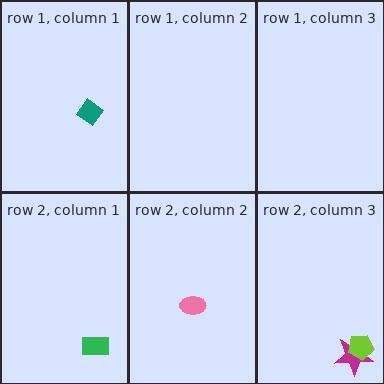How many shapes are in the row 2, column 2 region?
1.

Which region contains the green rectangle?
The row 2, column 1 region.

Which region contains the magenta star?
The row 2, column 3 region.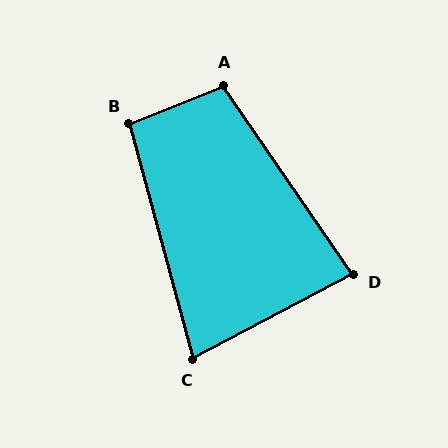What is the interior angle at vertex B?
Approximately 97 degrees (obtuse).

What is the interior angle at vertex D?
Approximately 83 degrees (acute).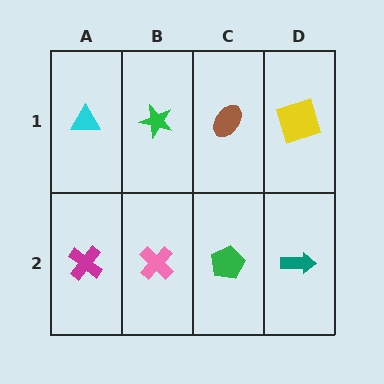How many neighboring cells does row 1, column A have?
2.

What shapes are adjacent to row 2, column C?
A brown ellipse (row 1, column C), a pink cross (row 2, column B), a teal arrow (row 2, column D).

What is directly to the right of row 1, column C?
A yellow square.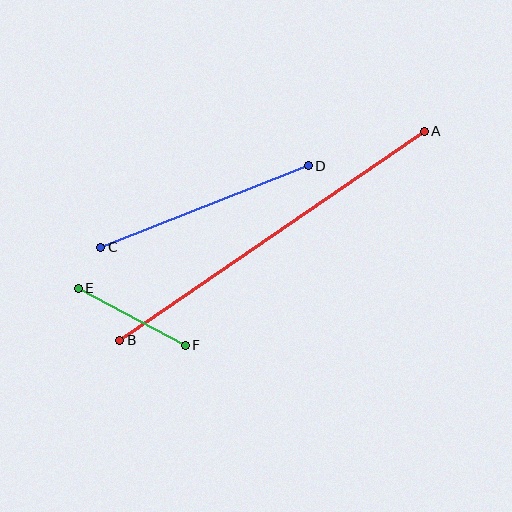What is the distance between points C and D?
The distance is approximately 223 pixels.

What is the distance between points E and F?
The distance is approximately 121 pixels.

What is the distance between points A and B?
The distance is approximately 369 pixels.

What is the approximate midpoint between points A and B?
The midpoint is at approximately (272, 236) pixels.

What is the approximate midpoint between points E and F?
The midpoint is at approximately (132, 317) pixels.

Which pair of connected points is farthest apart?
Points A and B are farthest apart.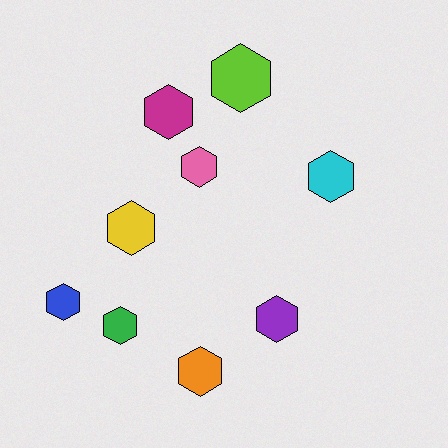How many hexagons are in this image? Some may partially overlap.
There are 9 hexagons.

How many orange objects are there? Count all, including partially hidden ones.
There is 1 orange object.